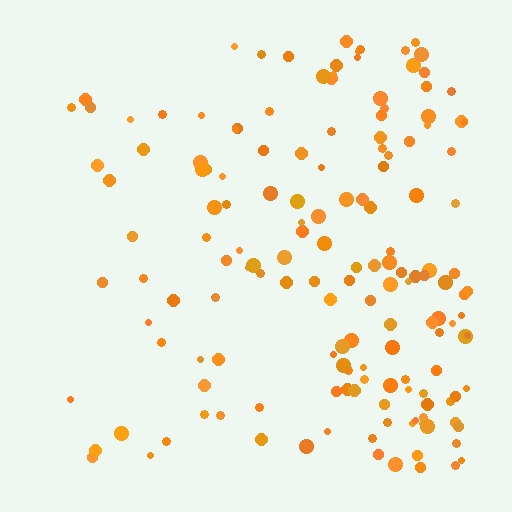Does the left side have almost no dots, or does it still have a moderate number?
Still a moderate number, just noticeably fewer than the right.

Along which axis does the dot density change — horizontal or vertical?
Horizontal.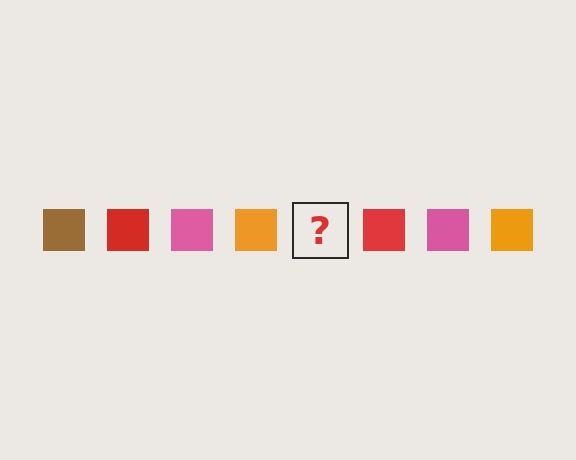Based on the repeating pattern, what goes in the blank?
The blank should be a brown square.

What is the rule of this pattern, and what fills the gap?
The rule is that the pattern cycles through brown, red, pink, orange squares. The gap should be filled with a brown square.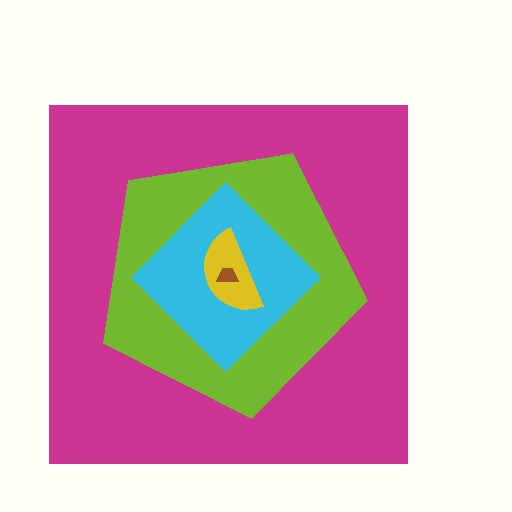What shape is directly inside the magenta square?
The lime pentagon.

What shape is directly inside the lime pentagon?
The cyan diamond.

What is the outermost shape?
The magenta square.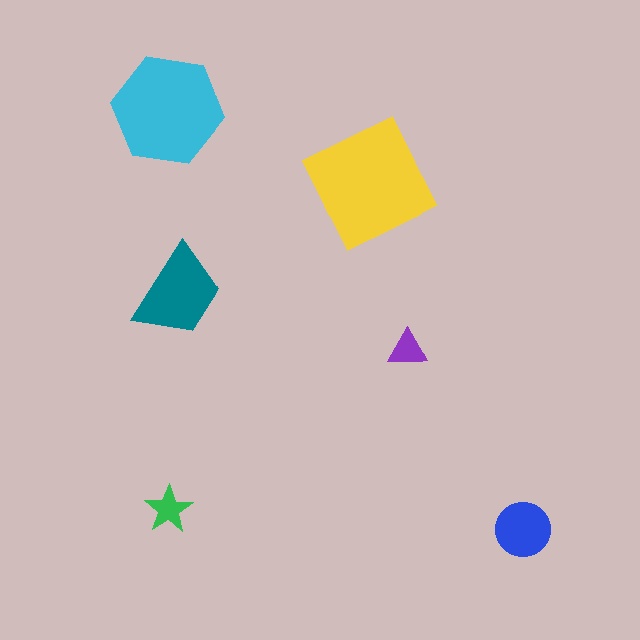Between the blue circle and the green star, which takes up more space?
The blue circle.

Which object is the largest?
The yellow square.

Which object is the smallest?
The purple triangle.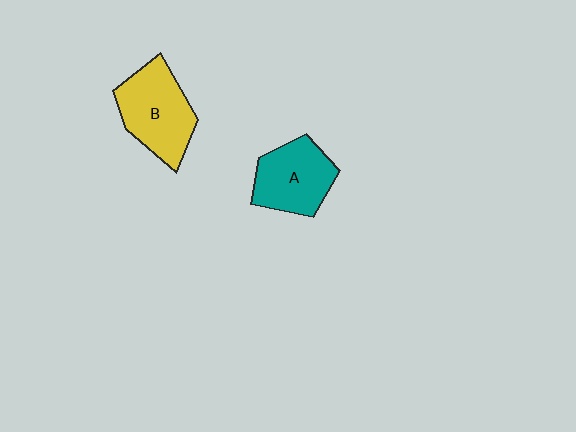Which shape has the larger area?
Shape B (yellow).